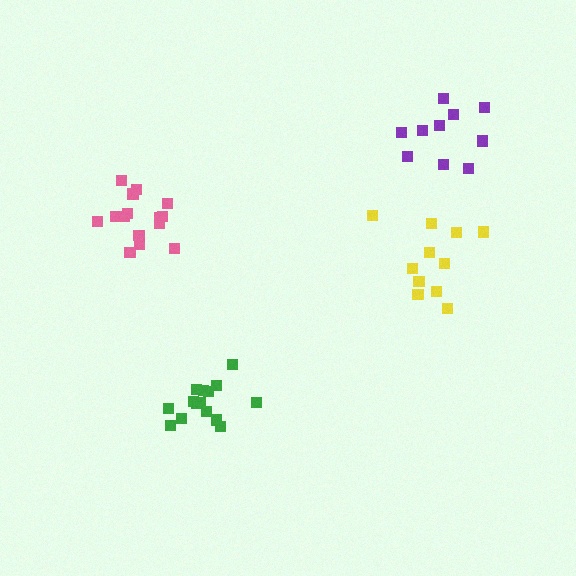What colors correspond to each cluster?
The clusters are colored: pink, yellow, green, purple.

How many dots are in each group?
Group 1: 16 dots, Group 2: 11 dots, Group 3: 16 dots, Group 4: 10 dots (53 total).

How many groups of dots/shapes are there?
There are 4 groups.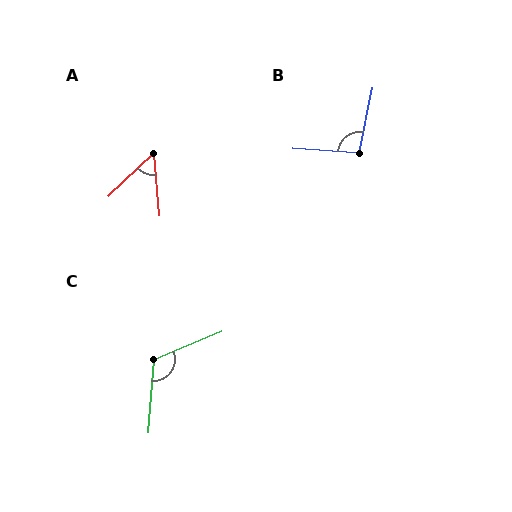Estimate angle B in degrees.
Approximately 98 degrees.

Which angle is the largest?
C, at approximately 116 degrees.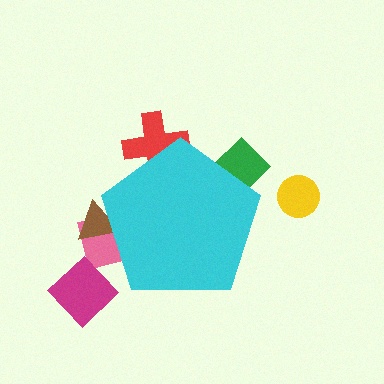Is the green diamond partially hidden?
Yes, the green diamond is partially hidden behind the cyan pentagon.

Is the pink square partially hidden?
Yes, the pink square is partially hidden behind the cyan pentagon.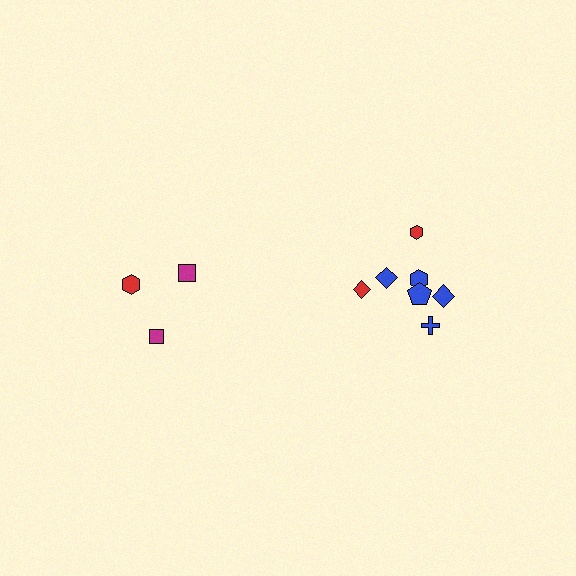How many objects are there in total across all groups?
There are 10 objects.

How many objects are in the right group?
There are 7 objects.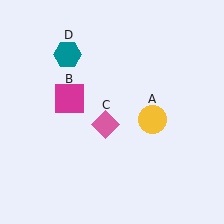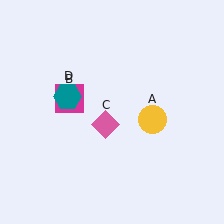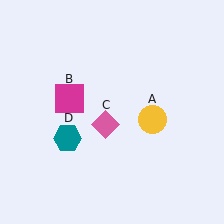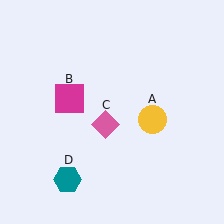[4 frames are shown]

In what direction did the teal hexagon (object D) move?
The teal hexagon (object D) moved down.